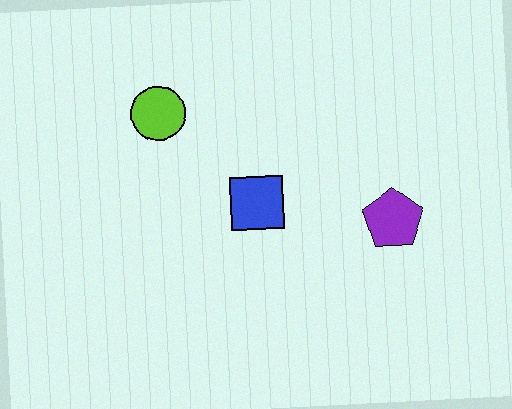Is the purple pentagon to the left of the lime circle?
No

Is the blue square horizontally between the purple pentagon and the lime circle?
Yes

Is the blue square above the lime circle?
No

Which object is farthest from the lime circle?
The purple pentagon is farthest from the lime circle.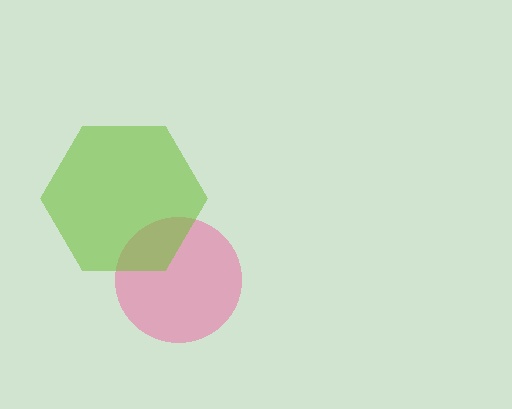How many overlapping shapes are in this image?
There are 2 overlapping shapes in the image.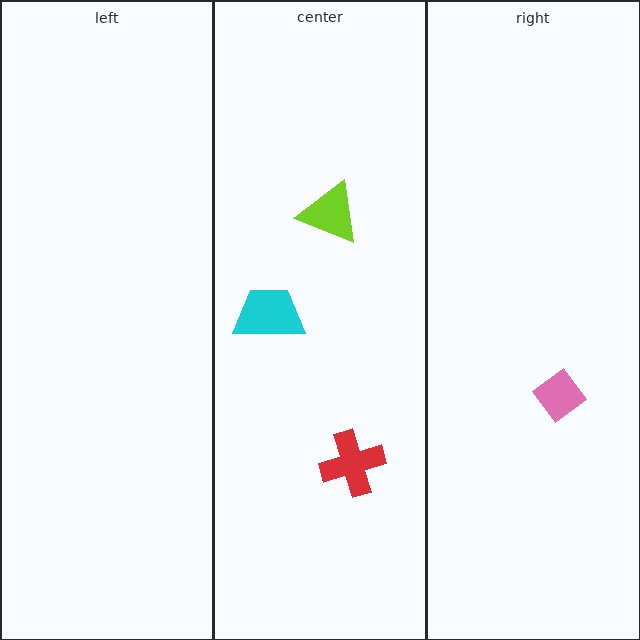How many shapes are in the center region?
3.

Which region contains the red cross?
The center region.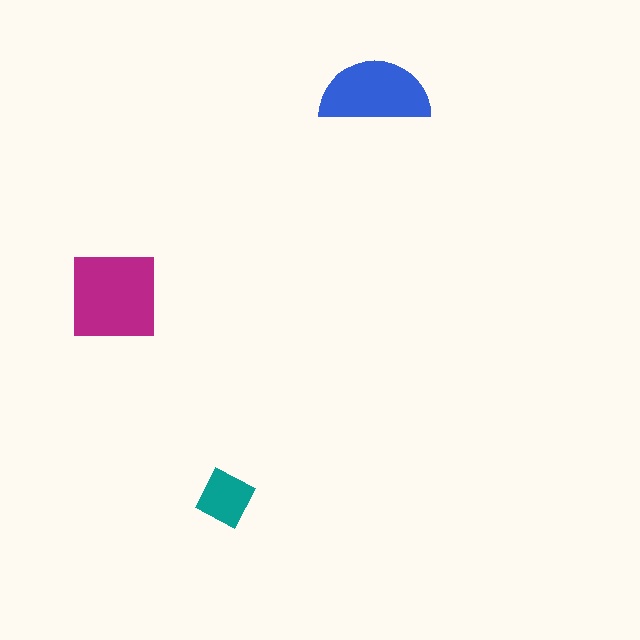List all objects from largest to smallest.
The magenta square, the blue semicircle, the teal diamond.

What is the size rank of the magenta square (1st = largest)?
1st.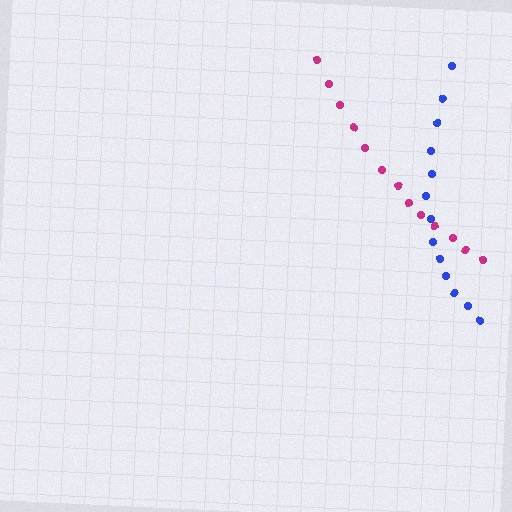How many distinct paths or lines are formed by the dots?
There are 2 distinct paths.